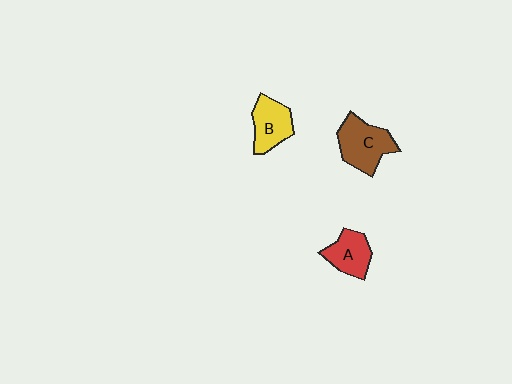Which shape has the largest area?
Shape C (brown).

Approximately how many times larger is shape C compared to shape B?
Approximately 1.3 times.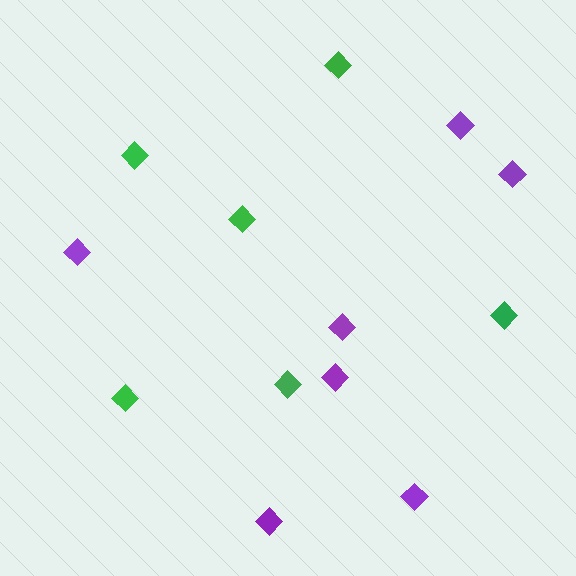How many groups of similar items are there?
There are 2 groups: one group of purple diamonds (7) and one group of green diamonds (6).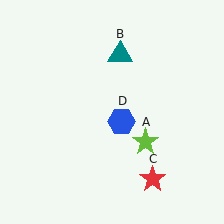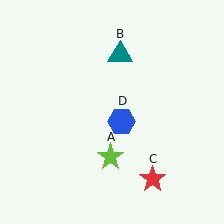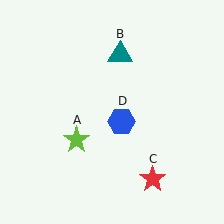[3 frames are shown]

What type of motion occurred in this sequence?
The lime star (object A) rotated clockwise around the center of the scene.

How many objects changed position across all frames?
1 object changed position: lime star (object A).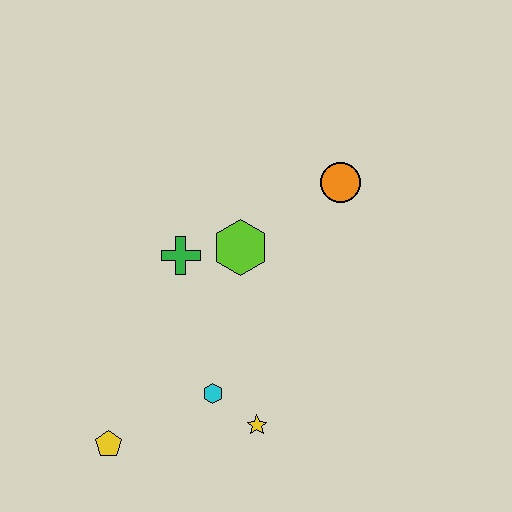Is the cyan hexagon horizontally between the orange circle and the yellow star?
No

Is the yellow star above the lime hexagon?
No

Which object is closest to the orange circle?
The lime hexagon is closest to the orange circle.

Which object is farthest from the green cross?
The yellow pentagon is farthest from the green cross.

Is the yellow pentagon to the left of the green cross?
Yes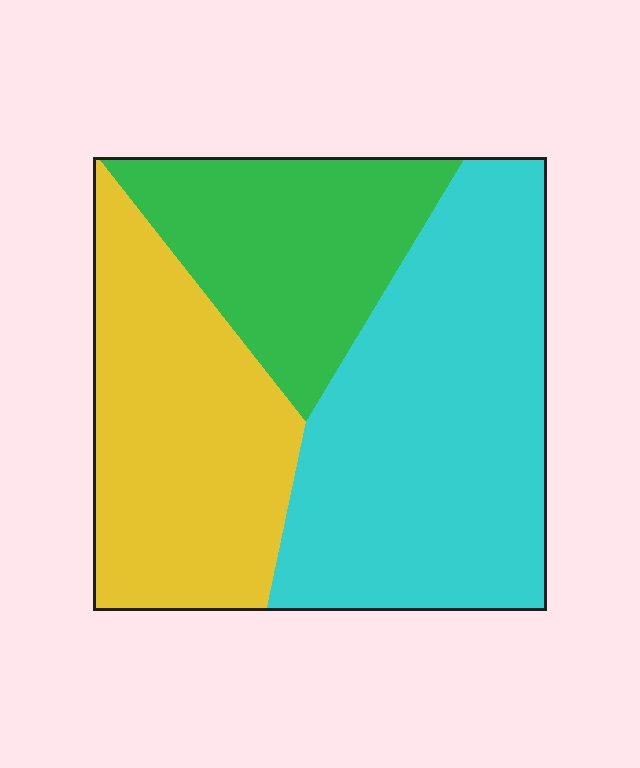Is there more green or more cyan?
Cyan.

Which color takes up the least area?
Green, at roughly 25%.